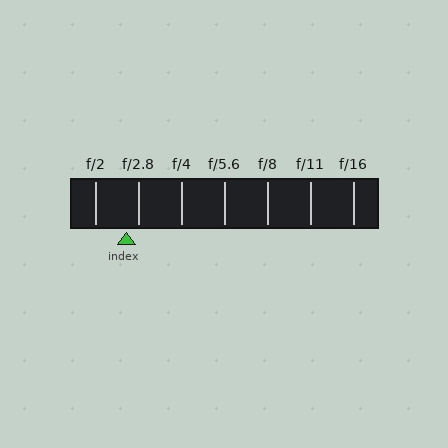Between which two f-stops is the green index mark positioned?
The index mark is between f/2 and f/2.8.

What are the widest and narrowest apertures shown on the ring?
The widest aperture shown is f/2 and the narrowest is f/16.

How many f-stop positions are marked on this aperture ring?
There are 7 f-stop positions marked.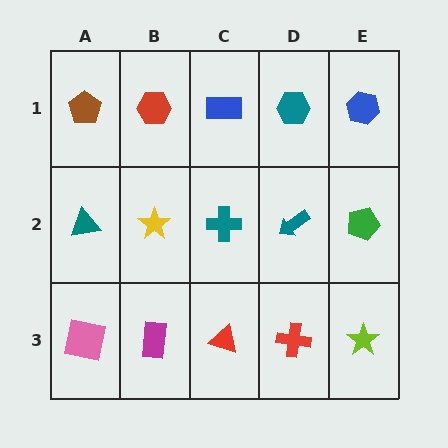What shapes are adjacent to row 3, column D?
A teal arrow (row 2, column D), a red triangle (row 3, column C), a lime star (row 3, column E).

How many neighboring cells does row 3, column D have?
3.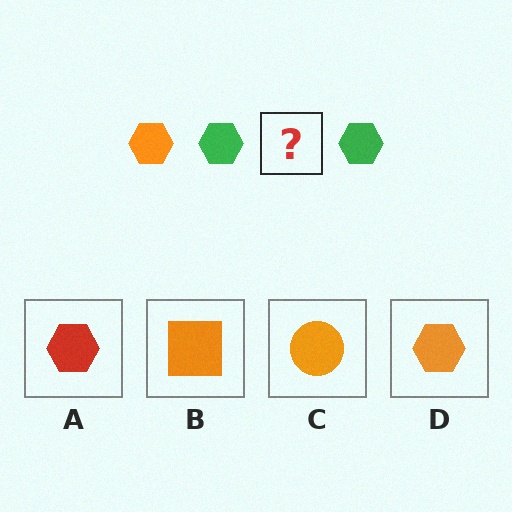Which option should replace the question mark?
Option D.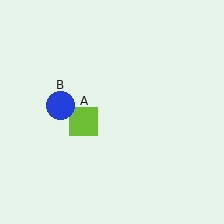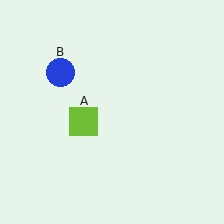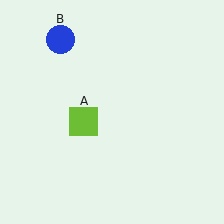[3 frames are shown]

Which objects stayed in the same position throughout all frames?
Lime square (object A) remained stationary.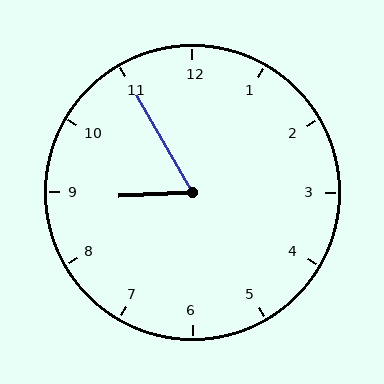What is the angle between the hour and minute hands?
Approximately 62 degrees.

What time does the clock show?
8:55.